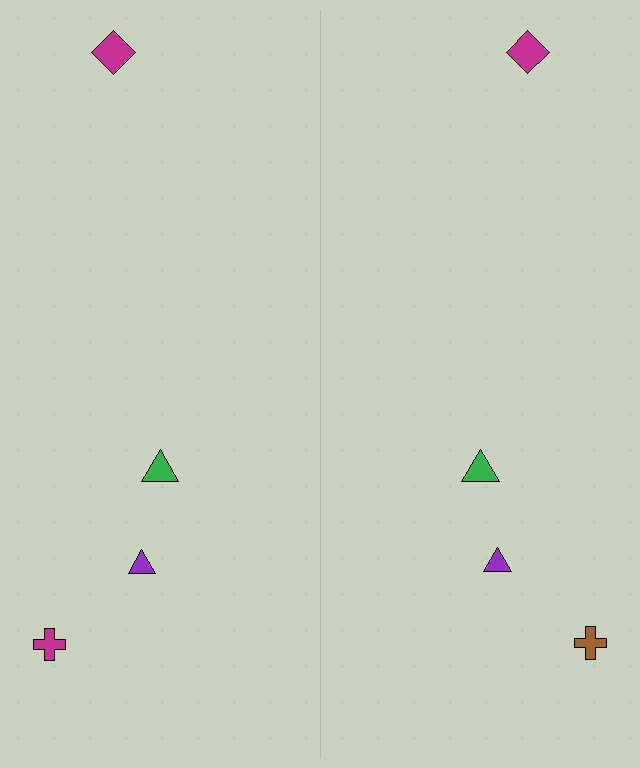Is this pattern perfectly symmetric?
No, the pattern is not perfectly symmetric. The brown cross on the right side breaks the symmetry — its mirror counterpart is magenta.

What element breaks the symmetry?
The brown cross on the right side breaks the symmetry — its mirror counterpart is magenta.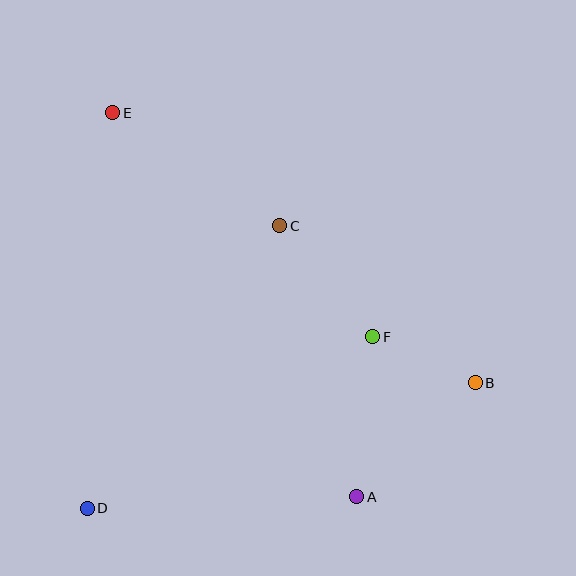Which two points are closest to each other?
Points B and F are closest to each other.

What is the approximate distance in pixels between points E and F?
The distance between E and F is approximately 343 pixels.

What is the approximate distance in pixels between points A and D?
The distance between A and D is approximately 270 pixels.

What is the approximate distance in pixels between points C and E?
The distance between C and E is approximately 202 pixels.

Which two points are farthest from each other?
Points A and E are farthest from each other.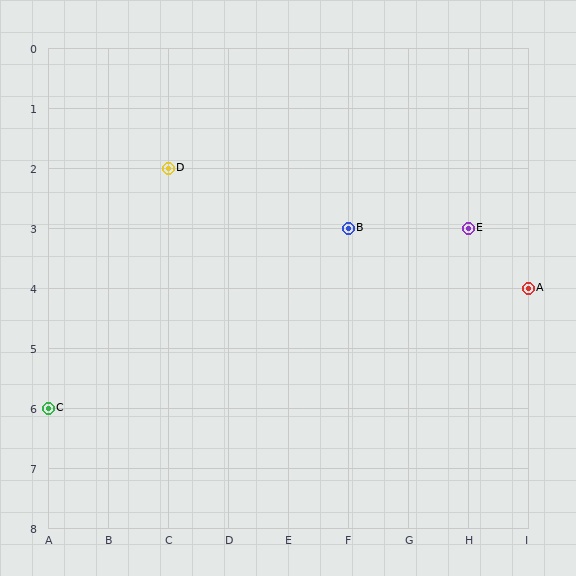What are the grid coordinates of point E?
Point E is at grid coordinates (H, 3).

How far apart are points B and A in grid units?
Points B and A are 3 columns and 1 row apart (about 3.2 grid units diagonally).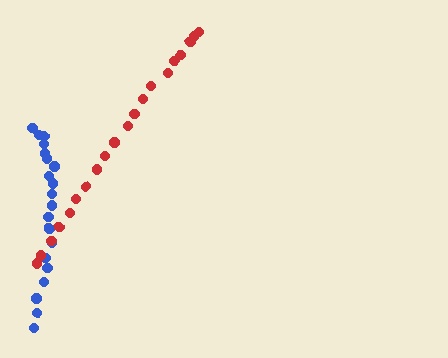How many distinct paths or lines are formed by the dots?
There are 2 distinct paths.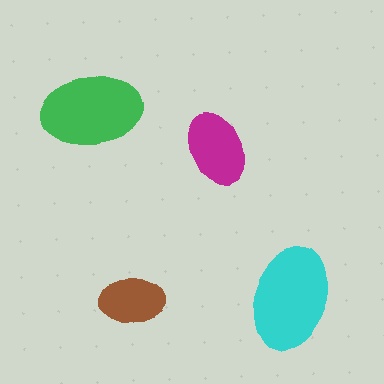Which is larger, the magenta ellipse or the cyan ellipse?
The cyan one.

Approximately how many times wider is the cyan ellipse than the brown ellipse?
About 1.5 times wider.